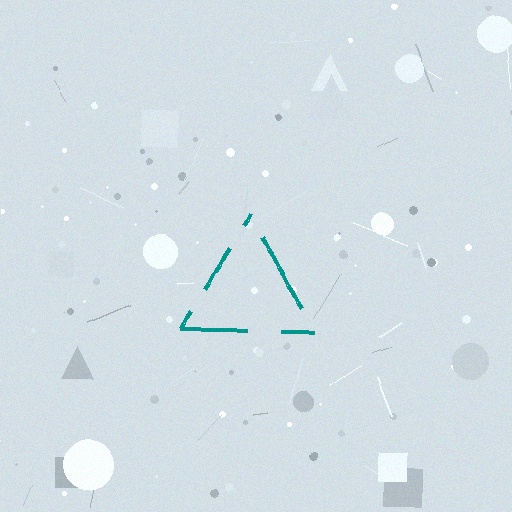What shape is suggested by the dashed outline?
The dashed outline suggests a triangle.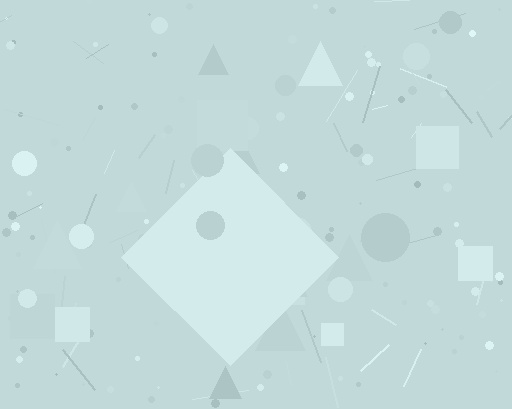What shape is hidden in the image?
A diamond is hidden in the image.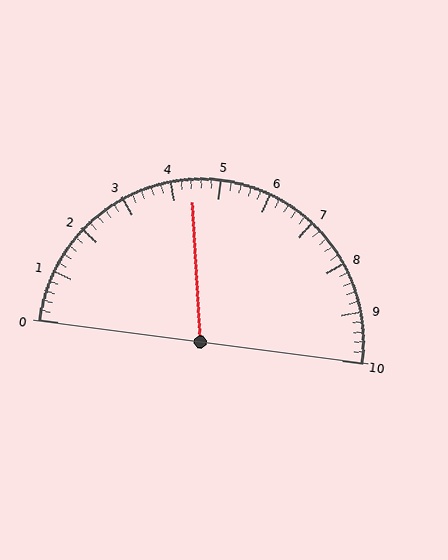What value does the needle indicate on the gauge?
The needle indicates approximately 4.4.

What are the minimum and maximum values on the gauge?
The gauge ranges from 0 to 10.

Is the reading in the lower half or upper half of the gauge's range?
The reading is in the lower half of the range (0 to 10).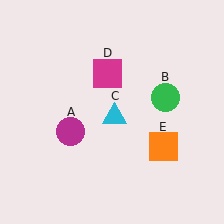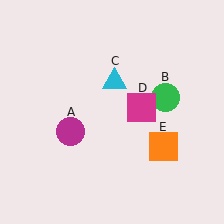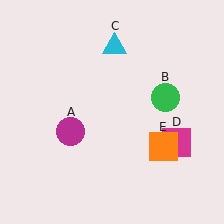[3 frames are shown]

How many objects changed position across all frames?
2 objects changed position: cyan triangle (object C), magenta square (object D).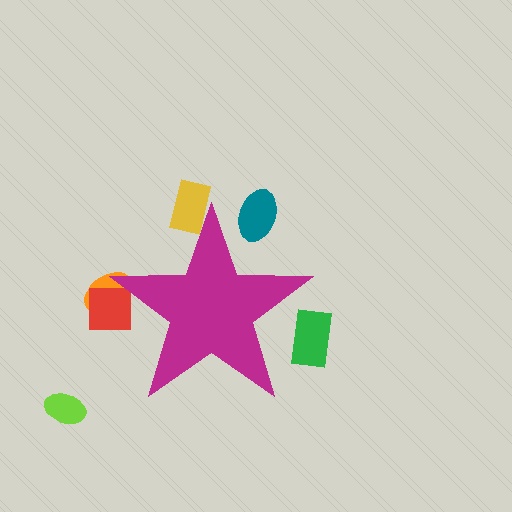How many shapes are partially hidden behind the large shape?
5 shapes are partially hidden.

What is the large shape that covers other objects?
A magenta star.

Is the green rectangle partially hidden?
Yes, the green rectangle is partially hidden behind the magenta star.